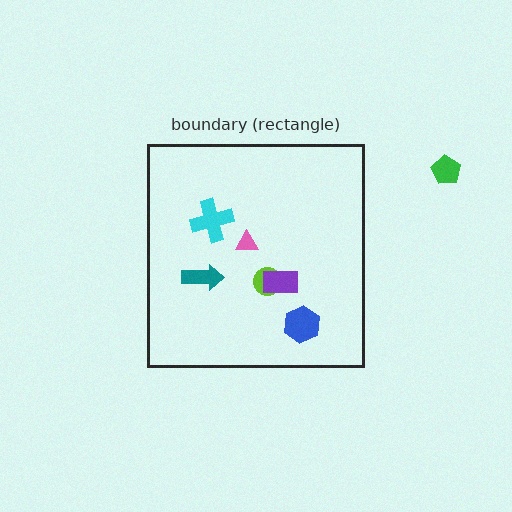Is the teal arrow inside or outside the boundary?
Inside.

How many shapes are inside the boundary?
6 inside, 1 outside.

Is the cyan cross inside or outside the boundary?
Inside.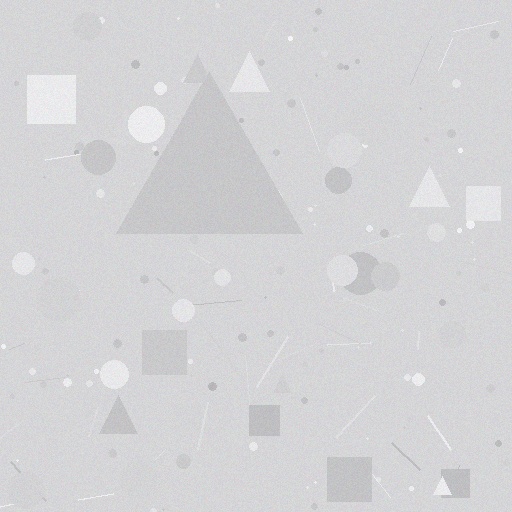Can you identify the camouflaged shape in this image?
The camouflaged shape is a triangle.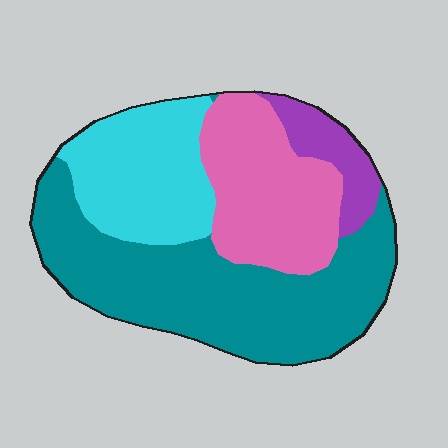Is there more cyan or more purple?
Cyan.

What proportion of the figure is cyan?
Cyan covers 23% of the figure.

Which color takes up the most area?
Teal, at roughly 45%.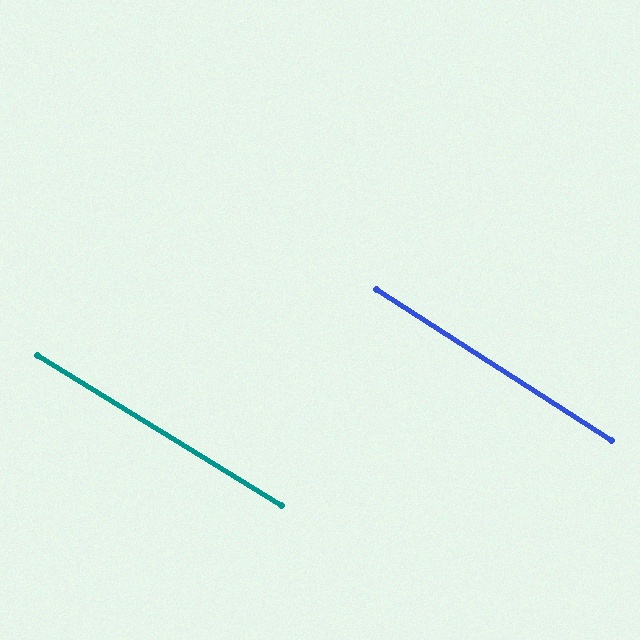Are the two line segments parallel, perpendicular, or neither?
Parallel — their directions differ by only 1.1°.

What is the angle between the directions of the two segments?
Approximately 1 degree.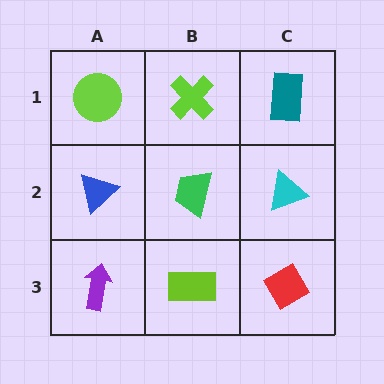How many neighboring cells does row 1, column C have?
2.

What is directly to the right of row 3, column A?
A lime rectangle.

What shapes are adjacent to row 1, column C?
A cyan triangle (row 2, column C), a lime cross (row 1, column B).